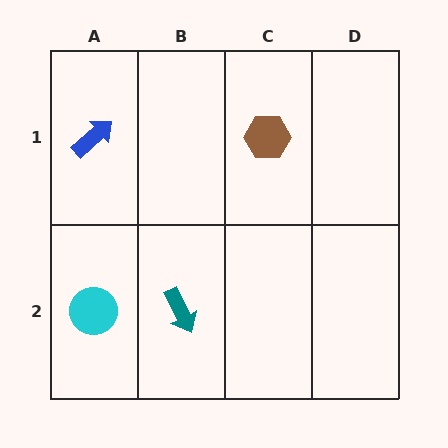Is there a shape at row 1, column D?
No, that cell is empty.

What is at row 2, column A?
A cyan circle.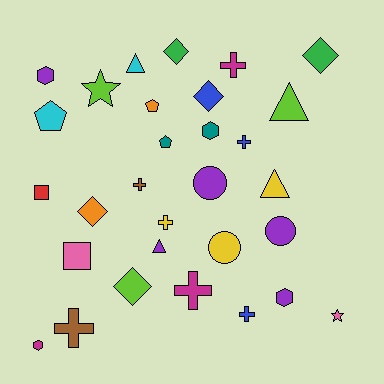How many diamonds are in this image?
There are 5 diamonds.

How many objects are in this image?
There are 30 objects.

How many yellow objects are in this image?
There are 3 yellow objects.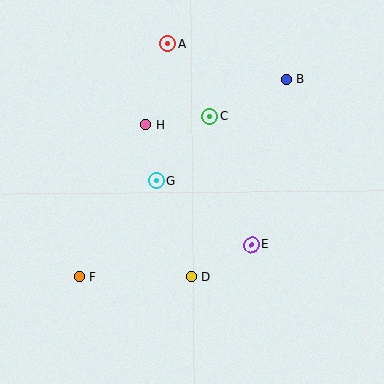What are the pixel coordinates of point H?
Point H is at (146, 125).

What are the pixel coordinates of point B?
Point B is at (286, 80).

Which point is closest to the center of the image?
Point G at (156, 181) is closest to the center.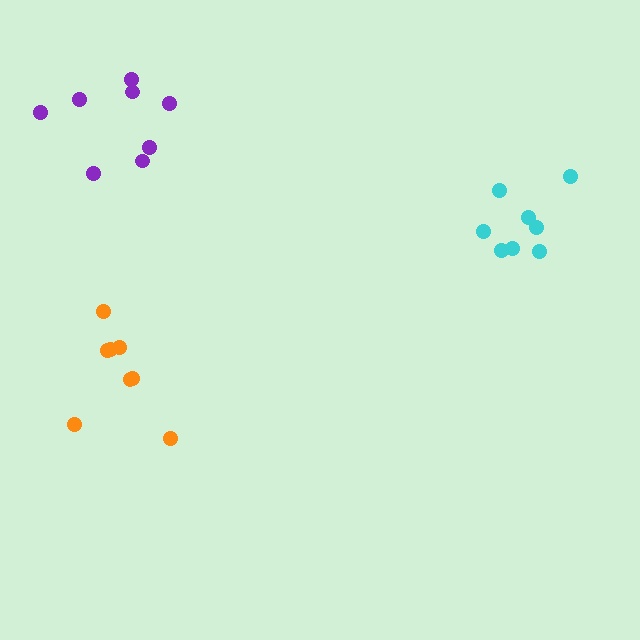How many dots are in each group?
Group 1: 8 dots, Group 2: 8 dots, Group 3: 8 dots (24 total).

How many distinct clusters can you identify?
There are 3 distinct clusters.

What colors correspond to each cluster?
The clusters are colored: cyan, orange, purple.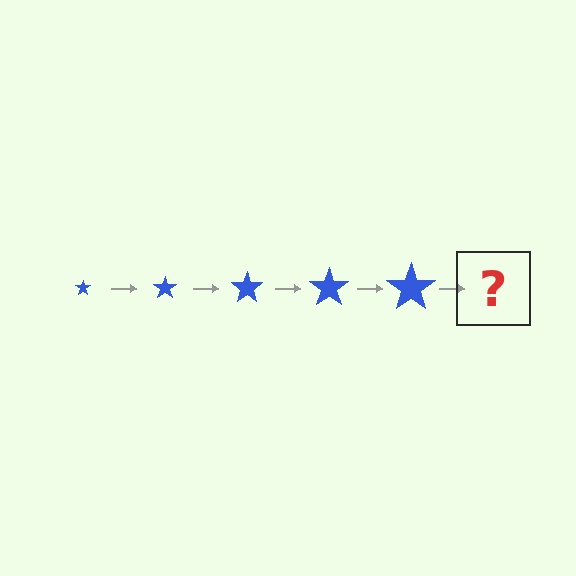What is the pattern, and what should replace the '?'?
The pattern is that the star gets progressively larger each step. The '?' should be a blue star, larger than the previous one.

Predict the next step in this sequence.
The next step is a blue star, larger than the previous one.